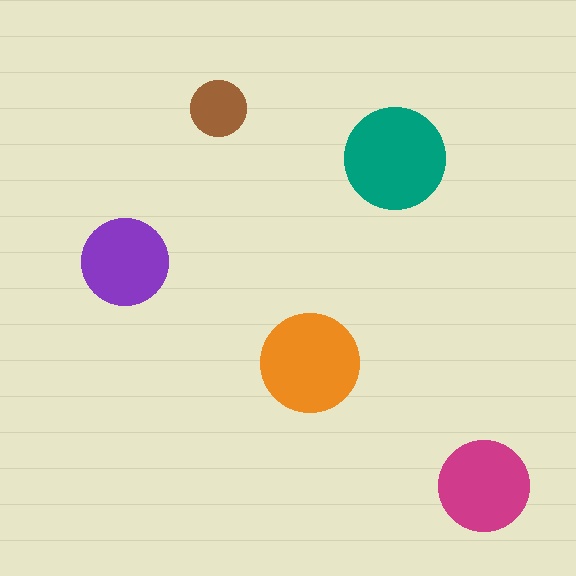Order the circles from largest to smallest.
the teal one, the orange one, the magenta one, the purple one, the brown one.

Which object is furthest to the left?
The purple circle is leftmost.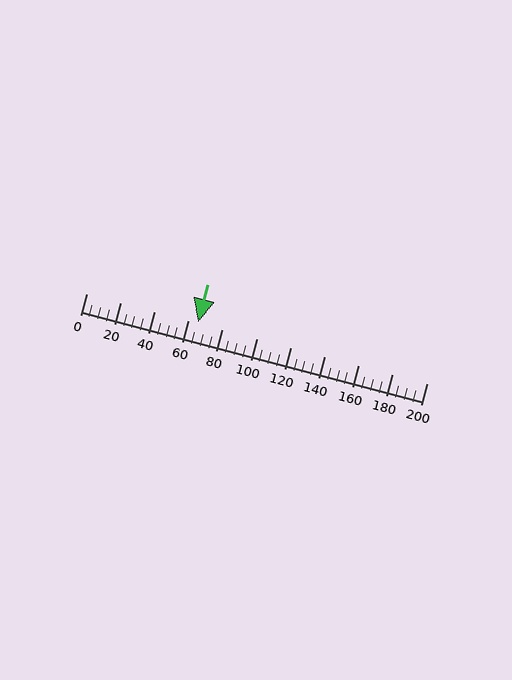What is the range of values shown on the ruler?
The ruler shows values from 0 to 200.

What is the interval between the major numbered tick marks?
The major tick marks are spaced 20 units apart.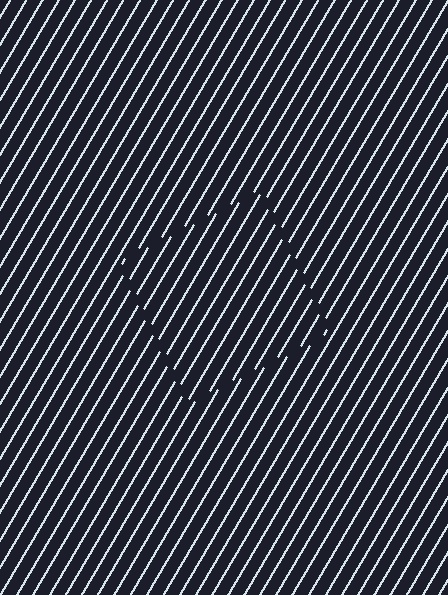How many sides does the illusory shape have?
4 sides — the line-ends trace a square.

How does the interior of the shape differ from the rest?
The interior of the shape contains the same grating, shifted by half a period — the contour is defined by the phase discontinuity where line-ends from the inner and outer gratings abut.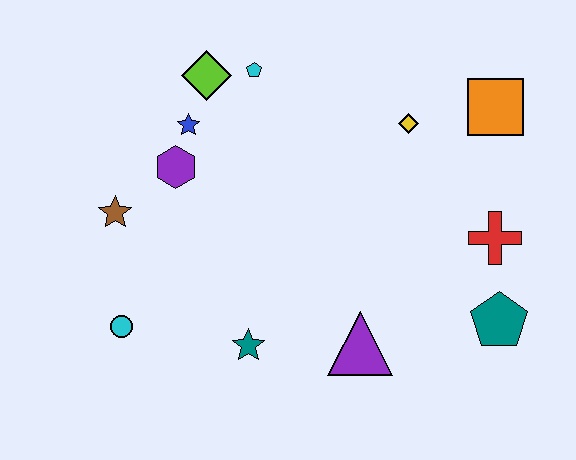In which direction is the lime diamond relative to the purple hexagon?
The lime diamond is above the purple hexagon.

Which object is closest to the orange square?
The yellow diamond is closest to the orange square.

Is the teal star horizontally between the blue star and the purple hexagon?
No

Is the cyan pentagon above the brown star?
Yes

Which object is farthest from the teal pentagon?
The brown star is farthest from the teal pentagon.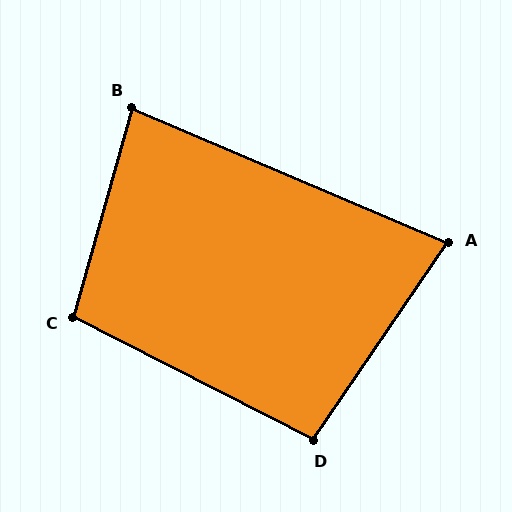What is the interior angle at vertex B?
Approximately 83 degrees (acute).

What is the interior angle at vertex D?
Approximately 97 degrees (obtuse).